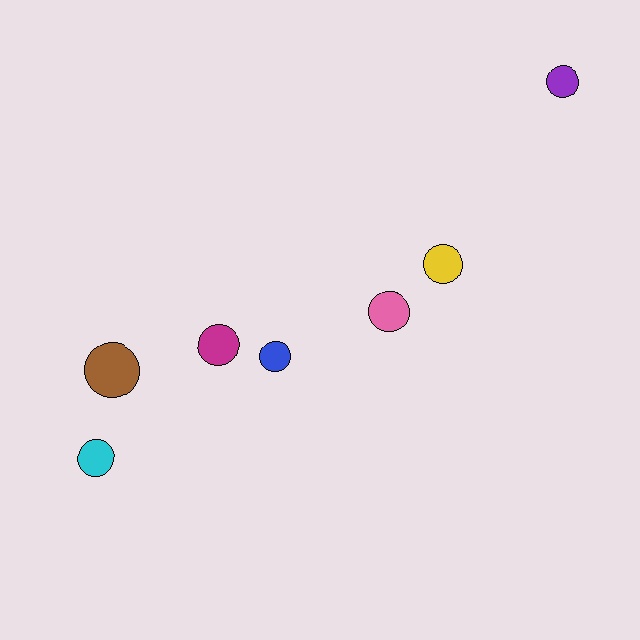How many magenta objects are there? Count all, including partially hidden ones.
There is 1 magenta object.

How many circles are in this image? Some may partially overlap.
There are 7 circles.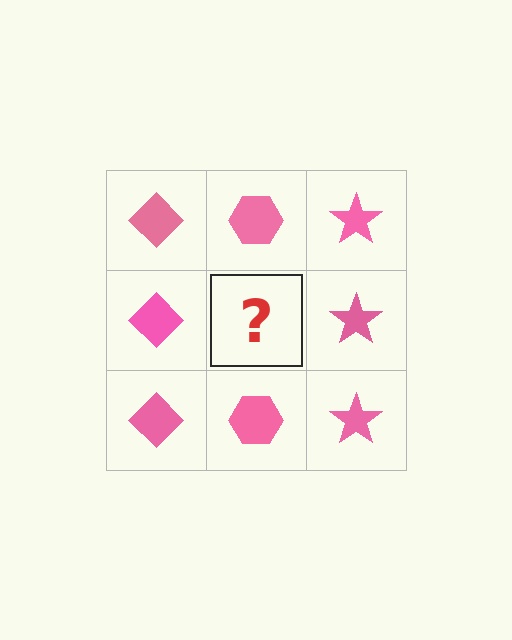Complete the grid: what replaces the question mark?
The question mark should be replaced with a pink hexagon.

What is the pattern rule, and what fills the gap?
The rule is that each column has a consistent shape. The gap should be filled with a pink hexagon.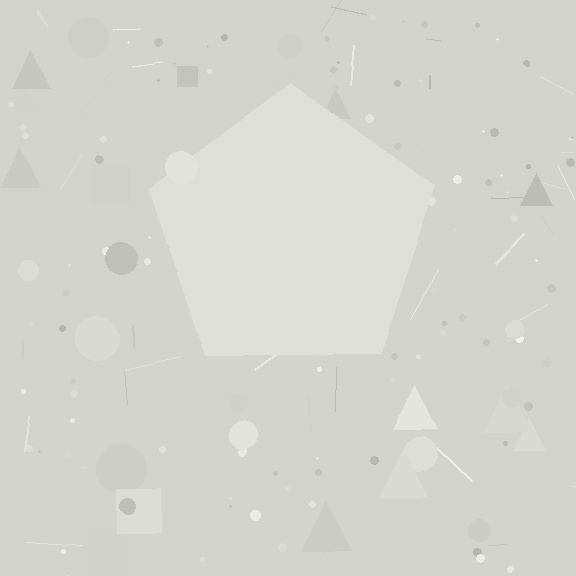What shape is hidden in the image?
A pentagon is hidden in the image.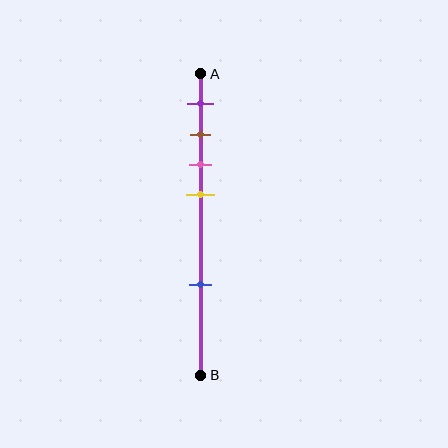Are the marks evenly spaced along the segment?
No, the marks are not evenly spaced.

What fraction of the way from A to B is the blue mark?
The blue mark is approximately 70% (0.7) of the way from A to B.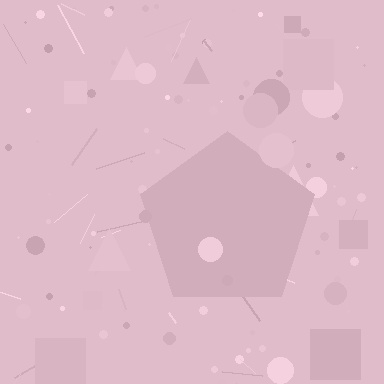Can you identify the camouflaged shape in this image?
The camouflaged shape is a pentagon.